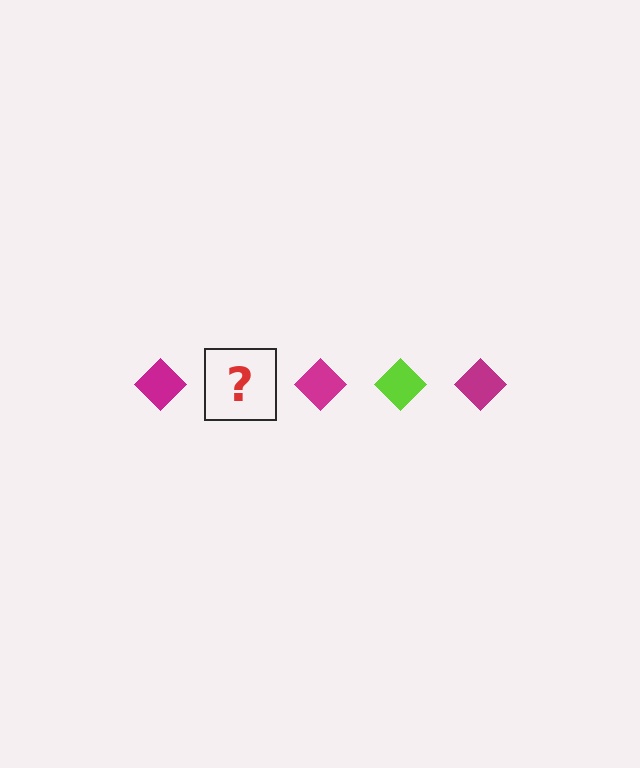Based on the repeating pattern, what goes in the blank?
The blank should be a lime diamond.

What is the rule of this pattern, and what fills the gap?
The rule is that the pattern cycles through magenta, lime diamonds. The gap should be filled with a lime diamond.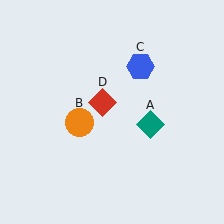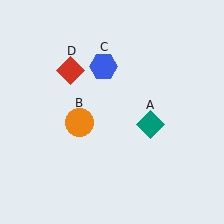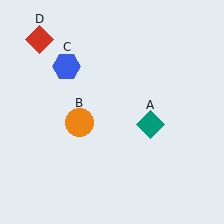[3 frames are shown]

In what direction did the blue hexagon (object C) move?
The blue hexagon (object C) moved left.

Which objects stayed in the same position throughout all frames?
Teal diamond (object A) and orange circle (object B) remained stationary.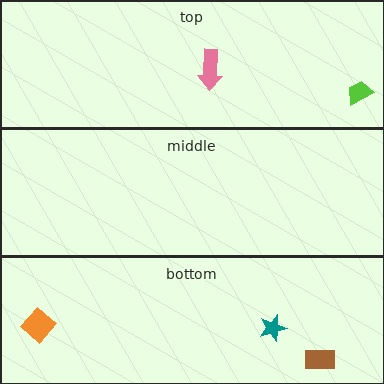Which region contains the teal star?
The bottom region.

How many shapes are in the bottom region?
3.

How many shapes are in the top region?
2.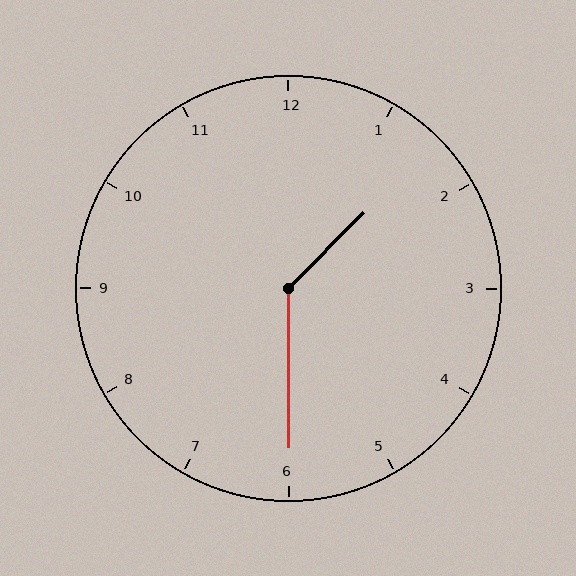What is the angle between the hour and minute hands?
Approximately 135 degrees.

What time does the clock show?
1:30.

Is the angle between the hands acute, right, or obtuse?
It is obtuse.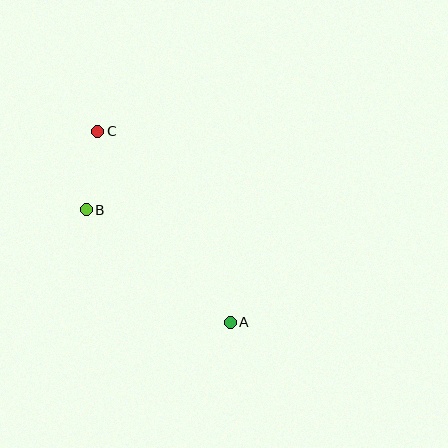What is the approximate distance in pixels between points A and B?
The distance between A and B is approximately 183 pixels.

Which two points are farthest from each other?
Points A and C are farthest from each other.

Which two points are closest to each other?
Points B and C are closest to each other.